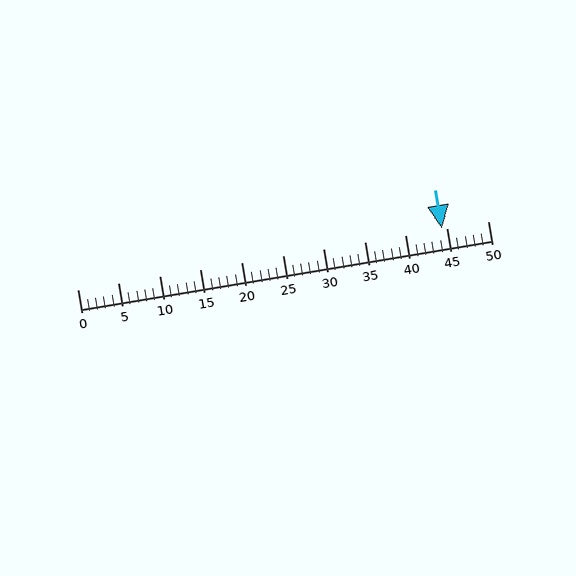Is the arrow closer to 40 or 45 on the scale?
The arrow is closer to 45.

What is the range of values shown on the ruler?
The ruler shows values from 0 to 50.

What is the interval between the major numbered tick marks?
The major tick marks are spaced 5 units apart.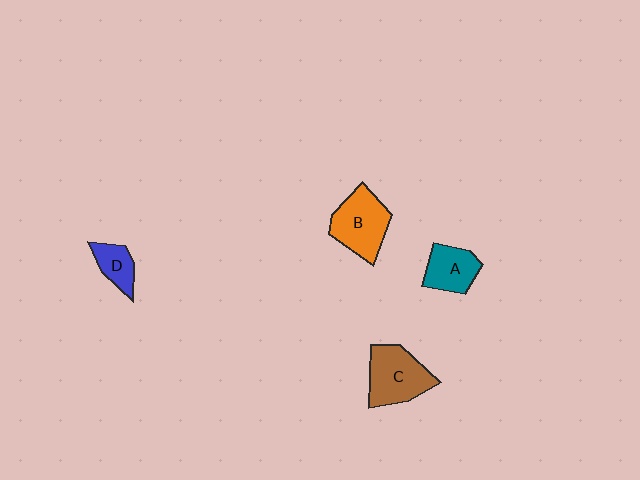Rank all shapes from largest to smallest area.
From largest to smallest: C (brown), B (orange), A (teal), D (blue).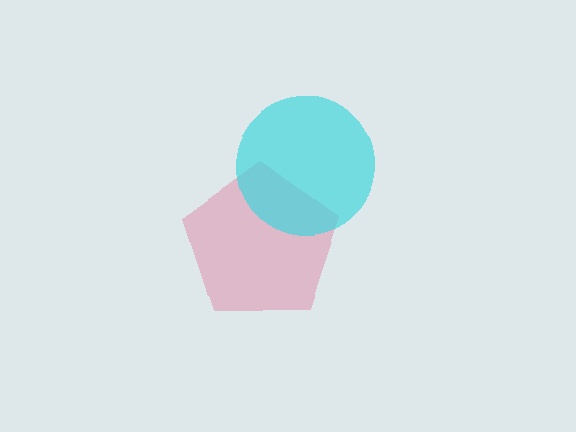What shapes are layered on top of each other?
The layered shapes are: a pink pentagon, a cyan circle.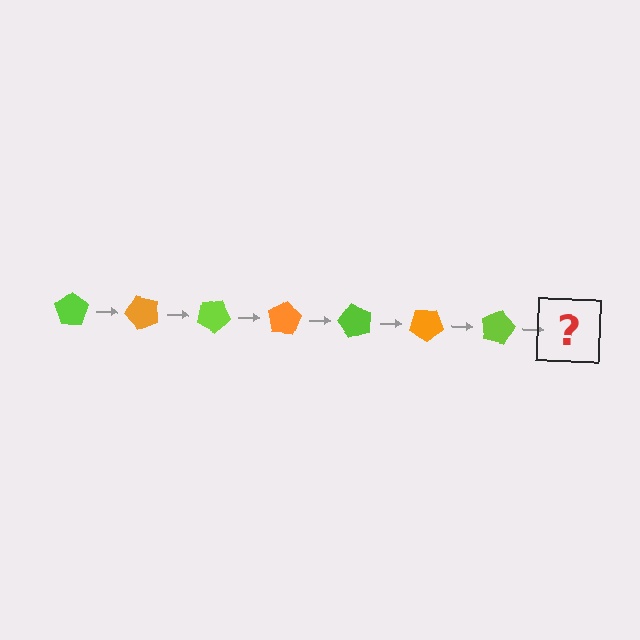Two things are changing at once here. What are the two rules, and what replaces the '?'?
The two rules are that it rotates 50 degrees each step and the color cycles through lime and orange. The '?' should be an orange pentagon, rotated 350 degrees from the start.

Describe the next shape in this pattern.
It should be an orange pentagon, rotated 350 degrees from the start.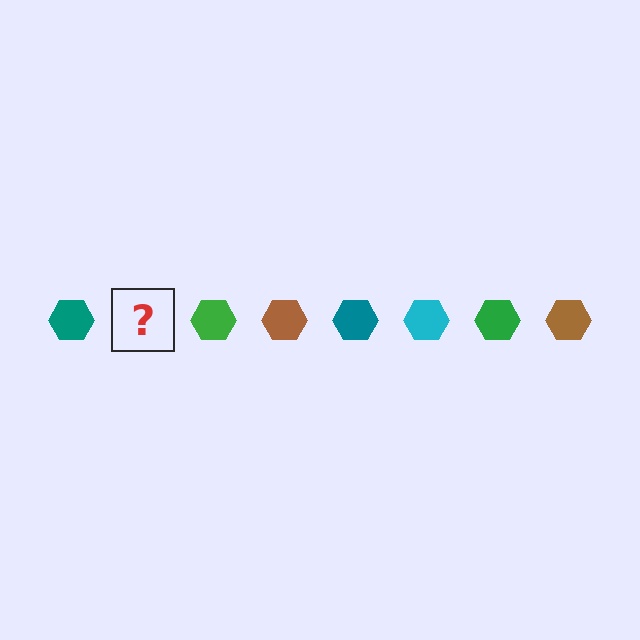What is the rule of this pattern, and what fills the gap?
The rule is that the pattern cycles through teal, cyan, green, brown hexagons. The gap should be filled with a cyan hexagon.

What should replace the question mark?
The question mark should be replaced with a cyan hexagon.